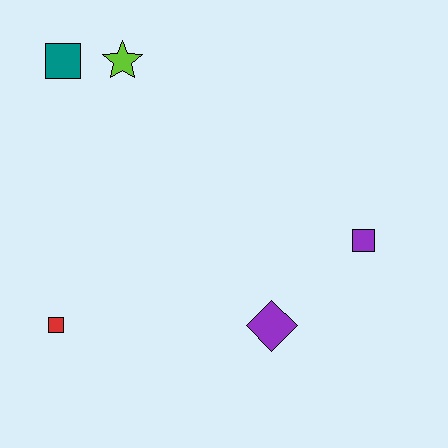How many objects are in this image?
There are 5 objects.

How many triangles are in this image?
There are no triangles.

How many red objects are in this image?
There is 1 red object.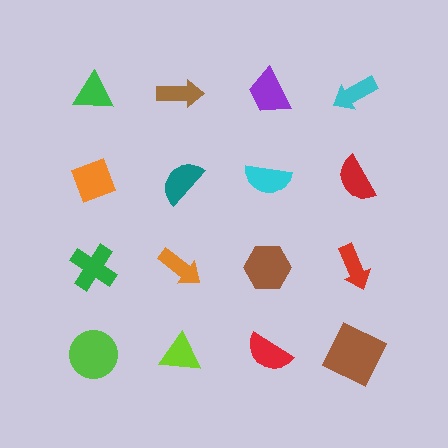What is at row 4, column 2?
A lime triangle.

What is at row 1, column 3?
A purple trapezoid.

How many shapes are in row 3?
4 shapes.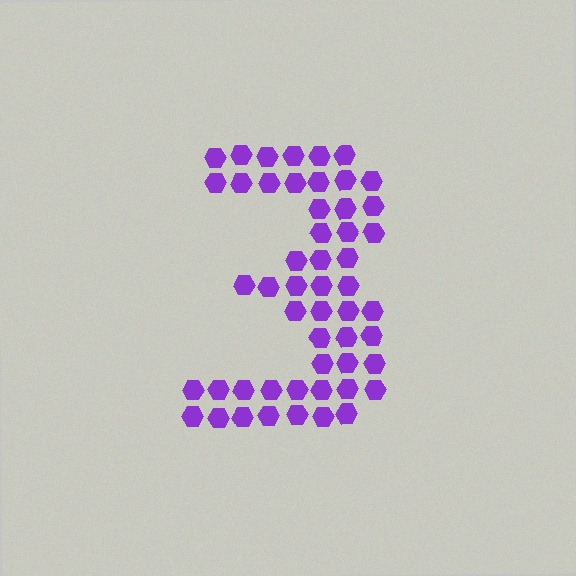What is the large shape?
The large shape is the digit 3.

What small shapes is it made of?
It is made of small hexagons.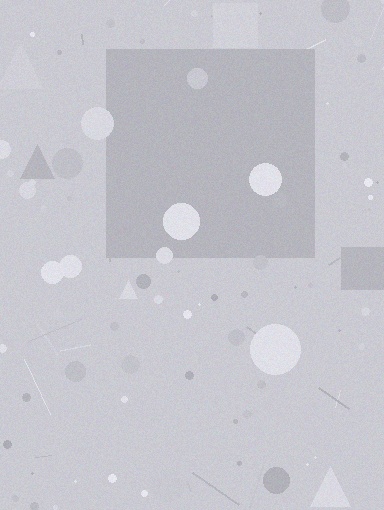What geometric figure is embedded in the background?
A square is embedded in the background.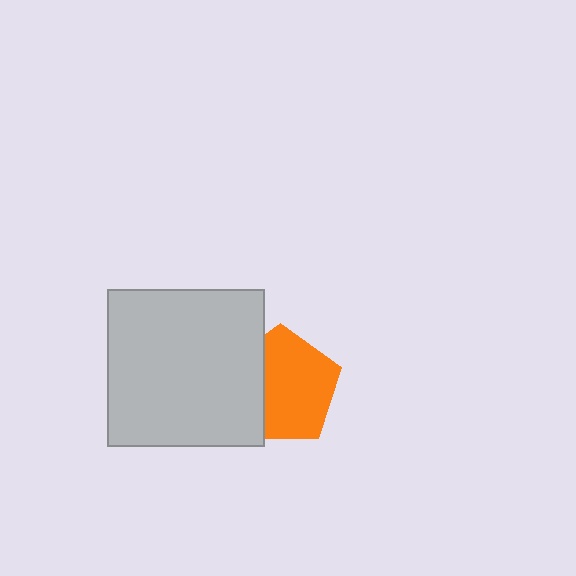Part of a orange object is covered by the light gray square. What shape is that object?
It is a pentagon.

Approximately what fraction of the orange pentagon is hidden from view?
Roughly 33% of the orange pentagon is hidden behind the light gray square.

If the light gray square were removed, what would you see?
You would see the complete orange pentagon.